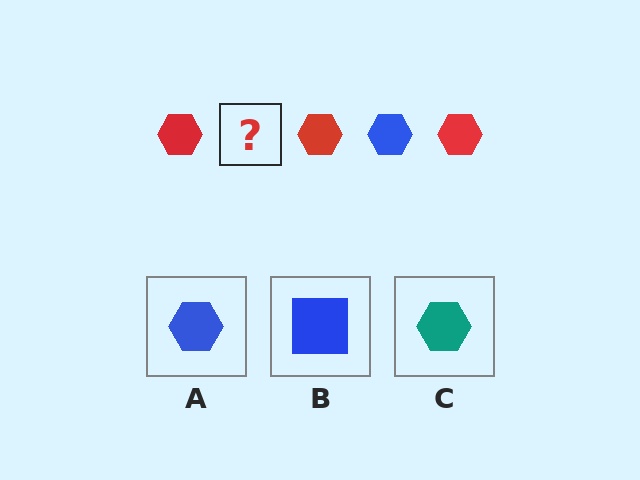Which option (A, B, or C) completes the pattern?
A.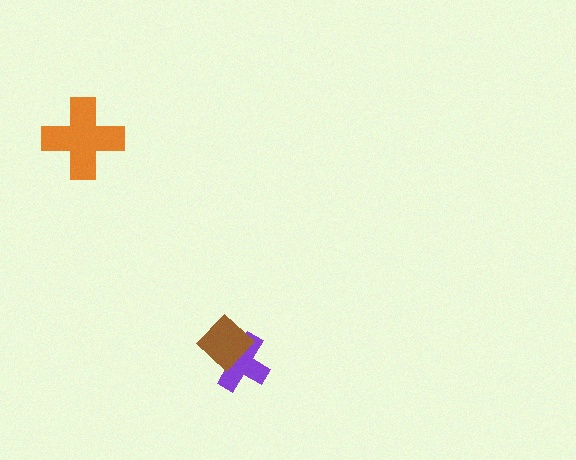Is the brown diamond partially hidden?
No, no other shape covers it.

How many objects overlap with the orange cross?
0 objects overlap with the orange cross.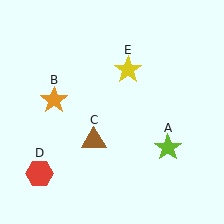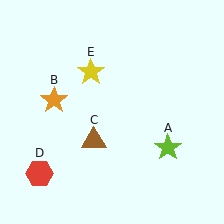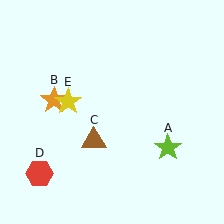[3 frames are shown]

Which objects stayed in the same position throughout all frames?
Lime star (object A) and orange star (object B) and brown triangle (object C) and red hexagon (object D) remained stationary.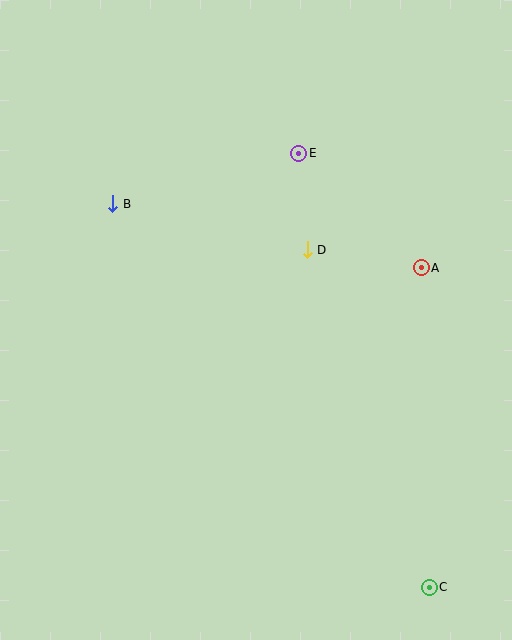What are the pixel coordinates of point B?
Point B is at (113, 204).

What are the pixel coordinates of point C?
Point C is at (429, 587).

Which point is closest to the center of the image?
Point D at (307, 250) is closest to the center.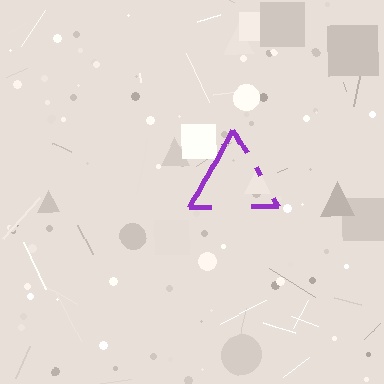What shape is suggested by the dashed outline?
The dashed outline suggests a triangle.